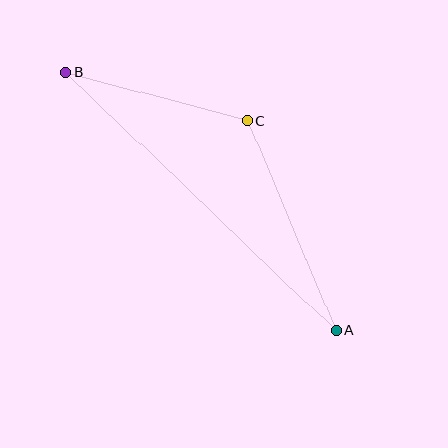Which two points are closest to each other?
Points B and C are closest to each other.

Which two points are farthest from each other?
Points A and B are farthest from each other.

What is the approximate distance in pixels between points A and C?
The distance between A and C is approximately 228 pixels.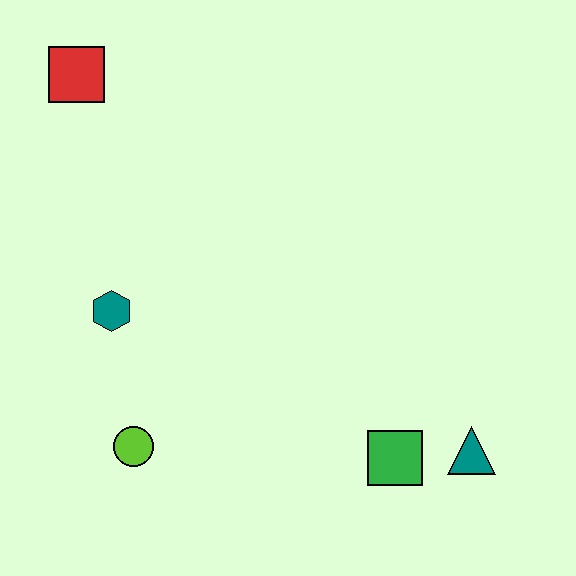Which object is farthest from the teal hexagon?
The teal triangle is farthest from the teal hexagon.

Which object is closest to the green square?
The teal triangle is closest to the green square.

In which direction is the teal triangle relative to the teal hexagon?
The teal triangle is to the right of the teal hexagon.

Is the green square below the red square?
Yes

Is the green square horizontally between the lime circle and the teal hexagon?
No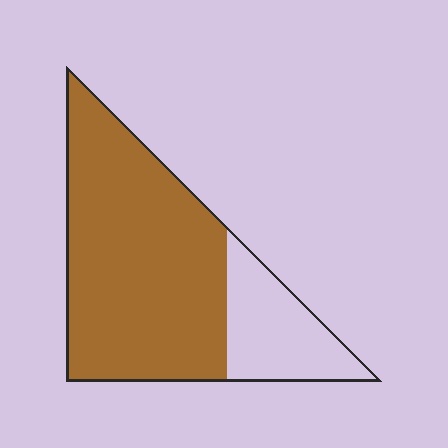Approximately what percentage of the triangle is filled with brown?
Approximately 75%.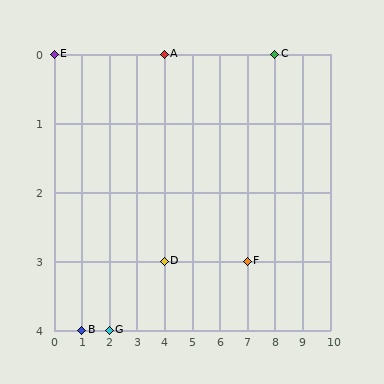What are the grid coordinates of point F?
Point F is at grid coordinates (7, 3).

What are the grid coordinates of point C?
Point C is at grid coordinates (8, 0).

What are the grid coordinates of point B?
Point B is at grid coordinates (1, 4).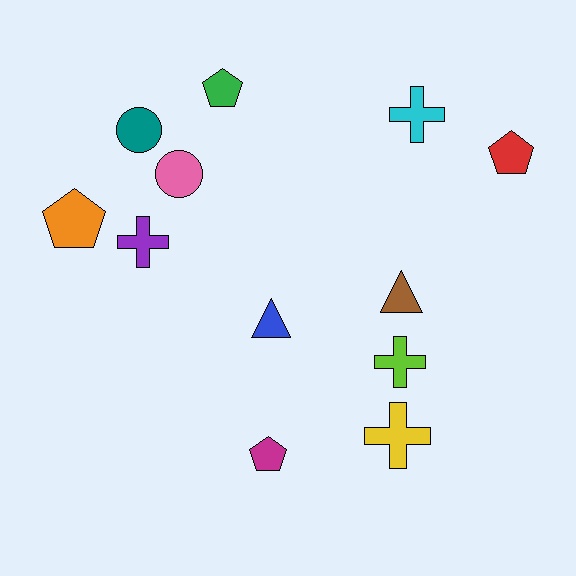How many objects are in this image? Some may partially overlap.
There are 12 objects.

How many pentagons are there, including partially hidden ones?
There are 4 pentagons.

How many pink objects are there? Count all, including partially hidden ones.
There is 1 pink object.